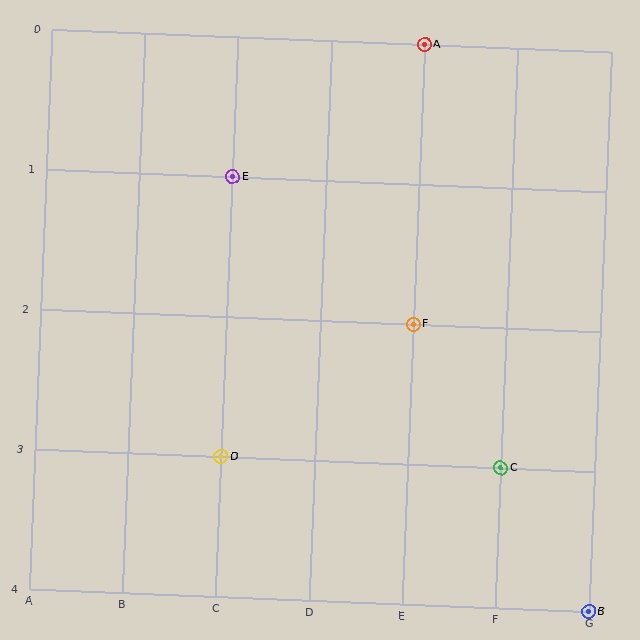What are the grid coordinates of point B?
Point B is at grid coordinates (G, 4).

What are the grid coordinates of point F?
Point F is at grid coordinates (E, 2).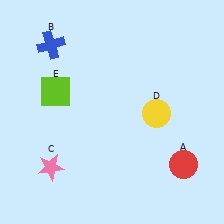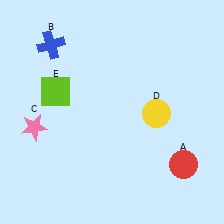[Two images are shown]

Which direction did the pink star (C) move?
The pink star (C) moved up.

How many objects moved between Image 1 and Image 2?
1 object moved between the two images.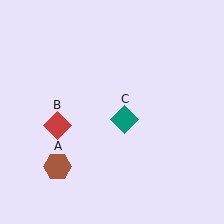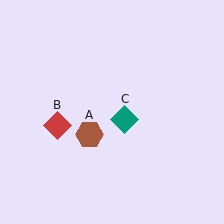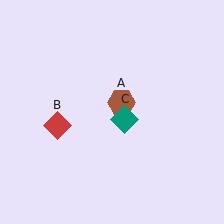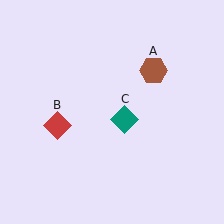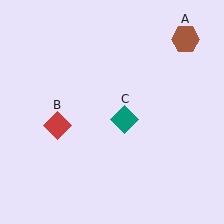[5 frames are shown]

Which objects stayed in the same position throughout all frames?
Red diamond (object B) and teal diamond (object C) remained stationary.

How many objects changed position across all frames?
1 object changed position: brown hexagon (object A).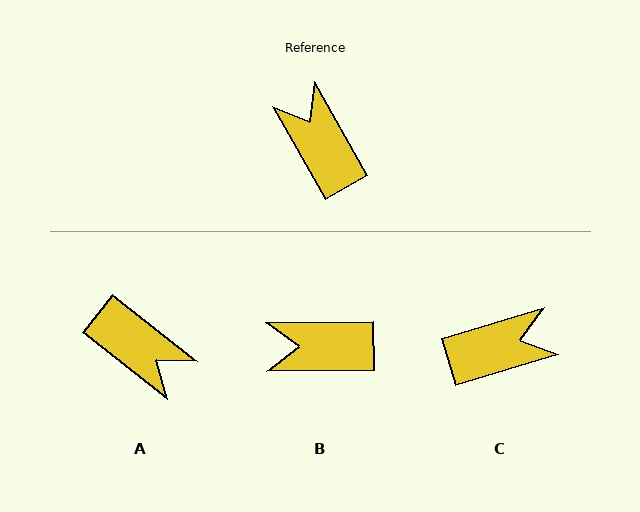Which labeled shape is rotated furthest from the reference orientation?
A, about 158 degrees away.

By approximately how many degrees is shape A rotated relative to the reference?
Approximately 158 degrees clockwise.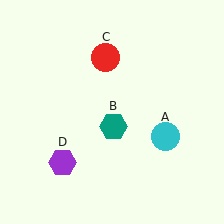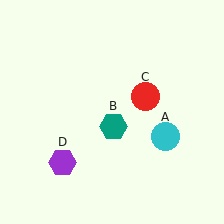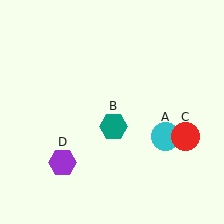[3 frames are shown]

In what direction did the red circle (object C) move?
The red circle (object C) moved down and to the right.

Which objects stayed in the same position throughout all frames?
Cyan circle (object A) and teal hexagon (object B) and purple hexagon (object D) remained stationary.